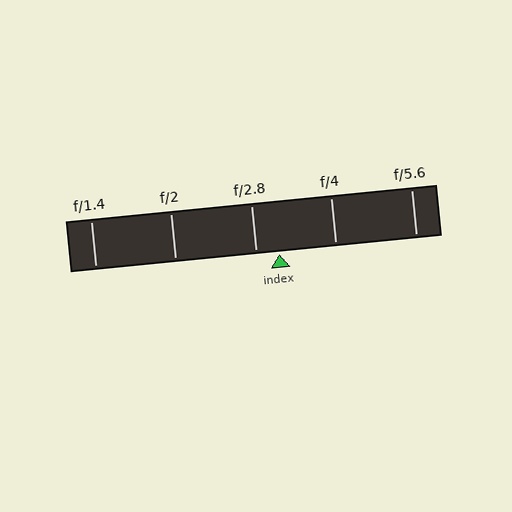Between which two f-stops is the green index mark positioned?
The index mark is between f/2.8 and f/4.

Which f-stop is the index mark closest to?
The index mark is closest to f/2.8.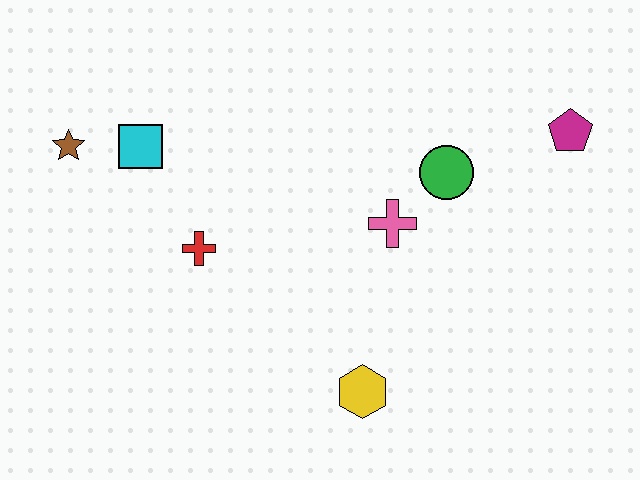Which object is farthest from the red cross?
The magenta pentagon is farthest from the red cross.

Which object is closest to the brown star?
The cyan square is closest to the brown star.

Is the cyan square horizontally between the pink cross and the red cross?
No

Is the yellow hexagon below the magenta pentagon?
Yes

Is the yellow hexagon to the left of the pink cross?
Yes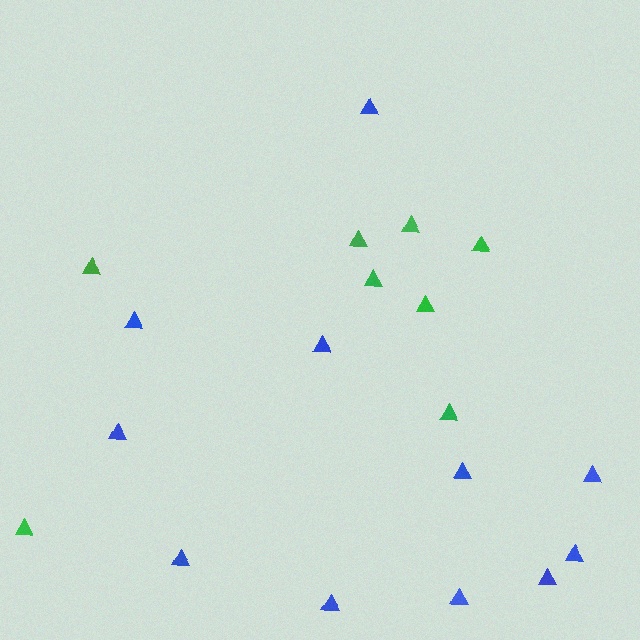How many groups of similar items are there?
There are 2 groups: one group of blue triangles (11) and one group of green triangles (8).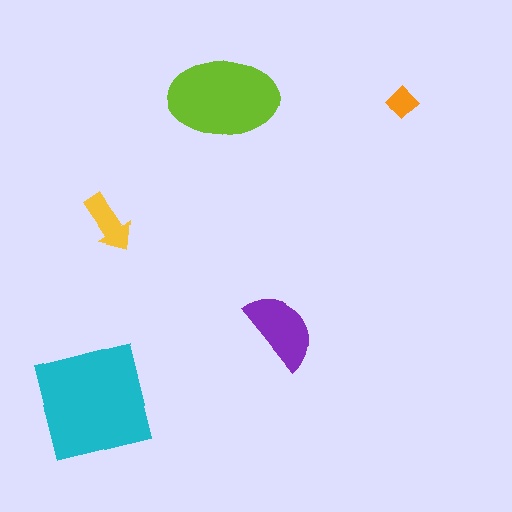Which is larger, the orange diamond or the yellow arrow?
The yellow arrow.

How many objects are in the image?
There are 5 objects in the image.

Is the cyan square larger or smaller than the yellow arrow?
Larger.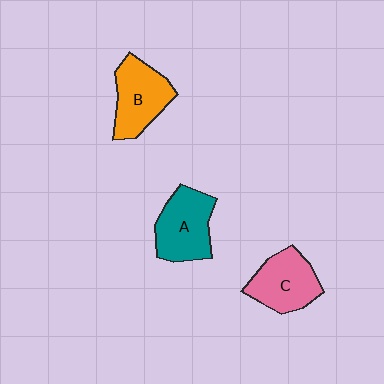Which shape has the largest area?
Shape A (teal).